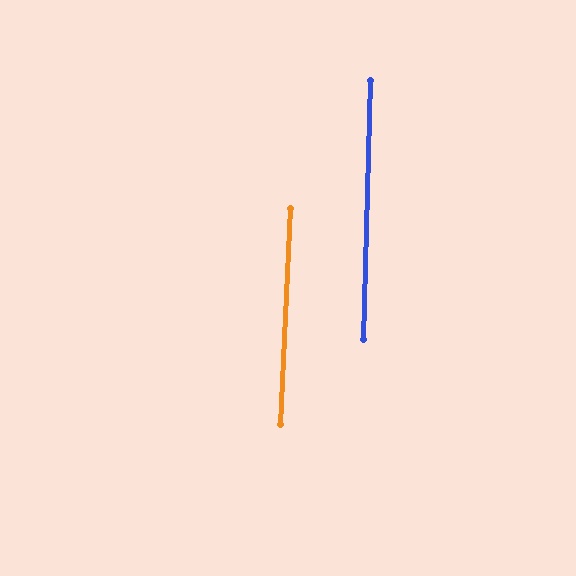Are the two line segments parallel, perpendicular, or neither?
Parallel — their directions differ by only 0.9°.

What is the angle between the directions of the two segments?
Approximately 1 degree.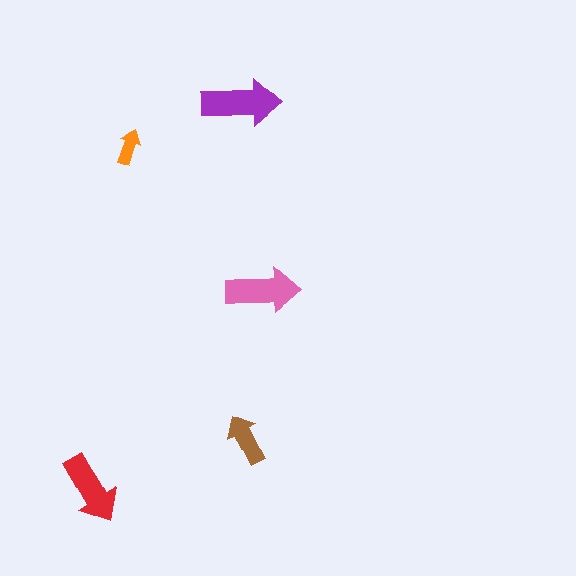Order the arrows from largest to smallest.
the purple one, the pink one, the red one, the brown one, the orange one.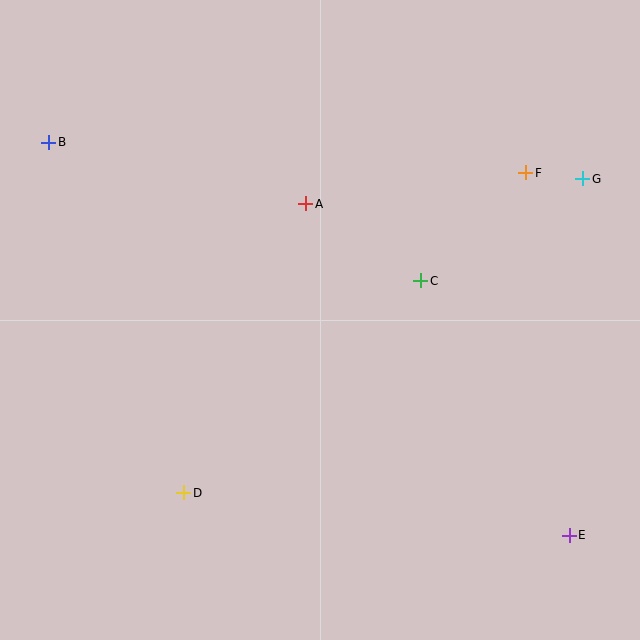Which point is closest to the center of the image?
Point C at (421, 281) is closest to the center.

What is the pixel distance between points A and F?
The distance between A and F is 222 pixels.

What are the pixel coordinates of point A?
Point A is at (306, 204).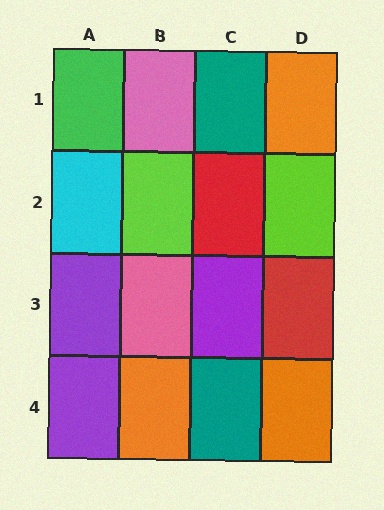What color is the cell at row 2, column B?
Lime.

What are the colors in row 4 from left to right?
Purple, orange, teal, orange.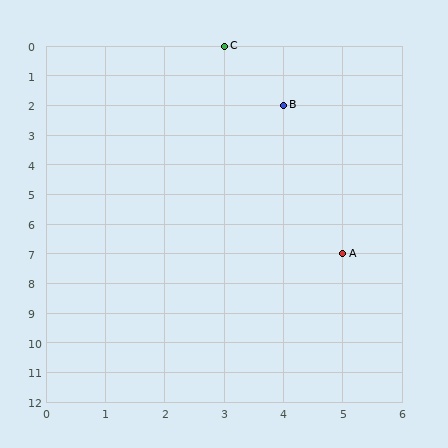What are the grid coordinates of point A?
Point A is at grid coordinates (5, 7).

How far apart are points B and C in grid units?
Points B and C are 1 column and 2 rows apart (about 2.2 grid units diagonally).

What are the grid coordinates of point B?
Point B is at grid coordinates (4, 2).